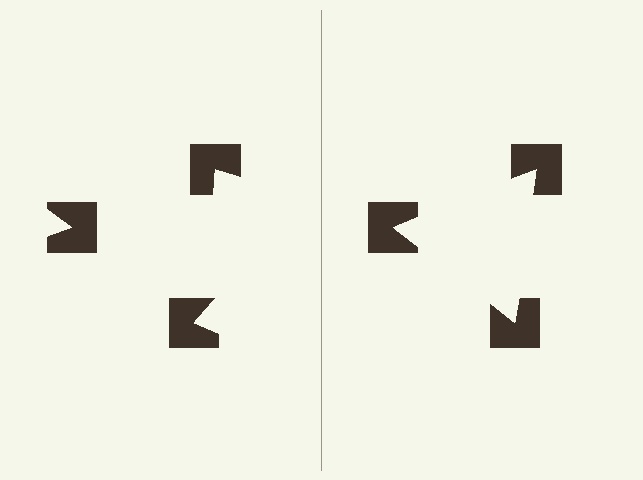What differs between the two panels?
The notched squares are positioned identically on both sides; only the wedge orientations differ. On the right they align to a triangle; on the left they are misaligned.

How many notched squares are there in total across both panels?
6 — 3 on each side.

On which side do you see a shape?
An illusory triangle appears on the right side. On the left side the wedge cuts are rotated, so no coherent shape forms.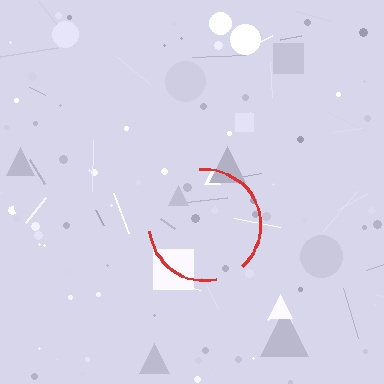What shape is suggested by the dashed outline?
The dashed outline suggests a circle.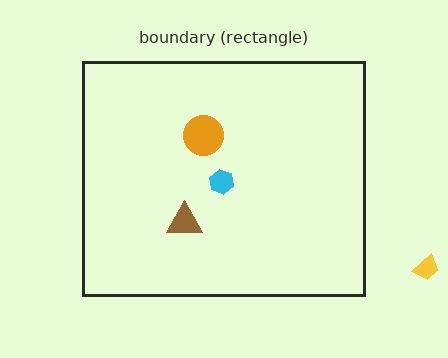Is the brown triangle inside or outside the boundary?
Inside.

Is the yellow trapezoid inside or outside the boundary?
Outside.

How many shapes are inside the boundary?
3 inside, 1 outside.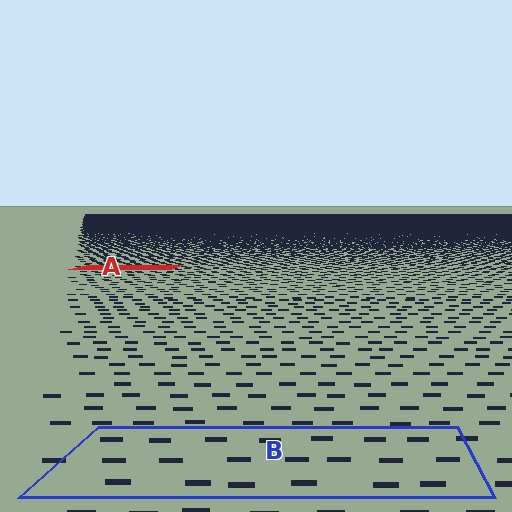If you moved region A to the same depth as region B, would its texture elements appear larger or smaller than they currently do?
They would appear larger. At a closer depth, the same texture elements are projected at a bigger on-screen size.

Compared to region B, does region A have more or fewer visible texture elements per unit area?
Region A has more texture elements per unit area — they are packed more densely because it is farther away.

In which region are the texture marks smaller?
The texture marks are smaller in region A, because it is farther away.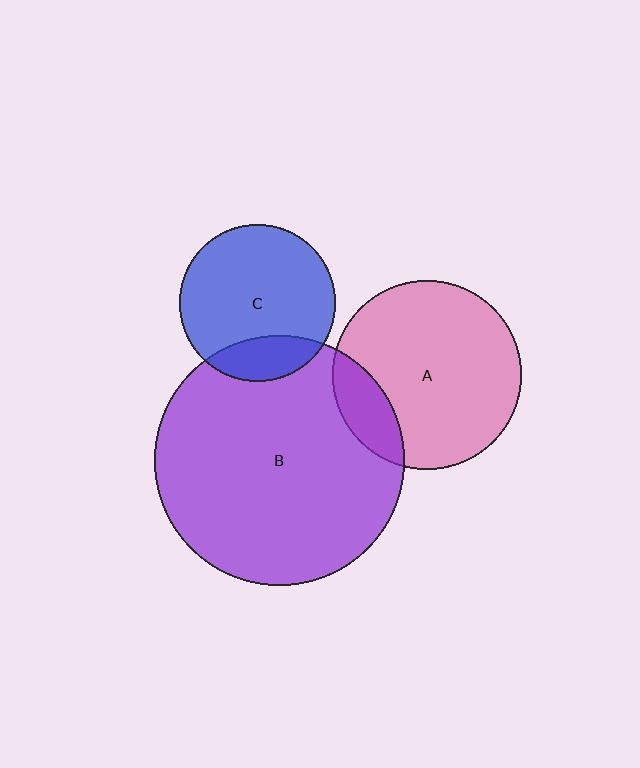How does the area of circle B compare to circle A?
Approximately 1.8 times.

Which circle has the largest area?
Circle B (purple).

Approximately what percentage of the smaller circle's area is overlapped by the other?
Approximately 15%.